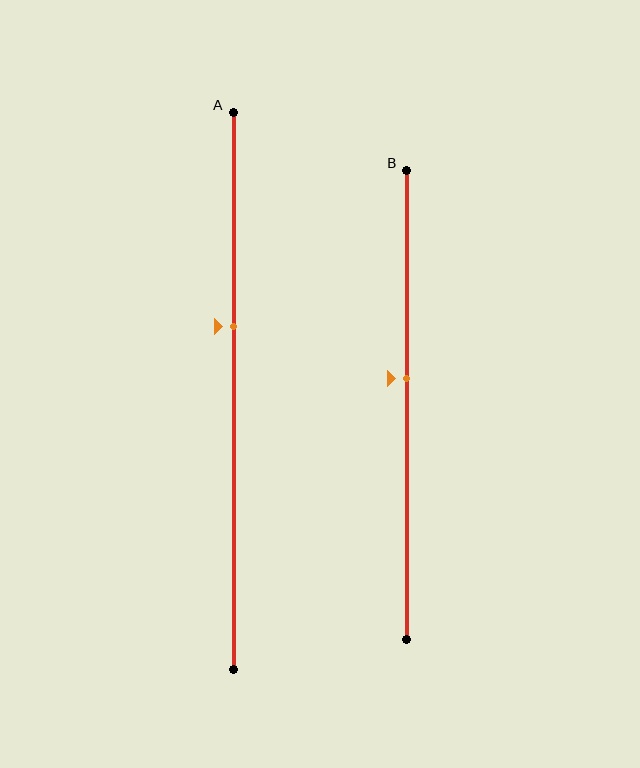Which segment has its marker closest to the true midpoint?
Segment B has its marker closest to the true midpoint.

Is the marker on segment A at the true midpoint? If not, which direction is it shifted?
No, the marker on segment A is shifted upward by about 12% of the segment length.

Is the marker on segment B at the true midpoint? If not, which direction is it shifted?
No, the marker on segment B is shifted upward by about 6% of the segment length.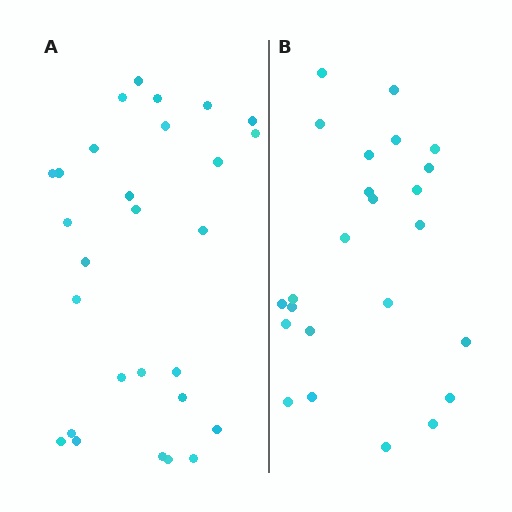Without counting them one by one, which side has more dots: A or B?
Region A (the left region) has more dots.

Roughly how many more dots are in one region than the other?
Region A has about 4 more dots than region B.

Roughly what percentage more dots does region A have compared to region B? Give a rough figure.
About 15% more.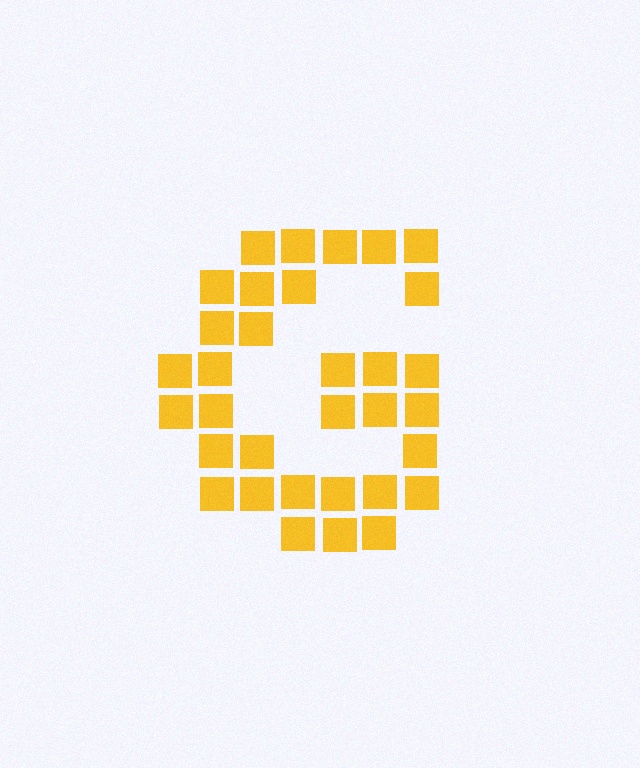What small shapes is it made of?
It is made of small squares.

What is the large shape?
The large shape is the letter G.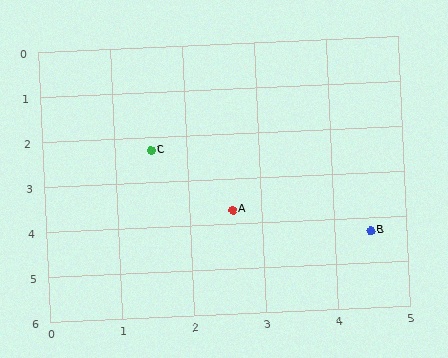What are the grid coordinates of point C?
Point C is at approximately (1.5, 2.3).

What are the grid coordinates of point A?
Point A is at approximately (2.6, 3.7).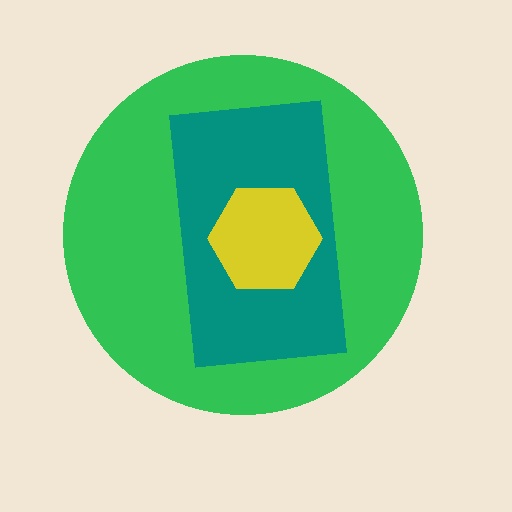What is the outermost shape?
The green circle.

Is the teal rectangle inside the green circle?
Yes.